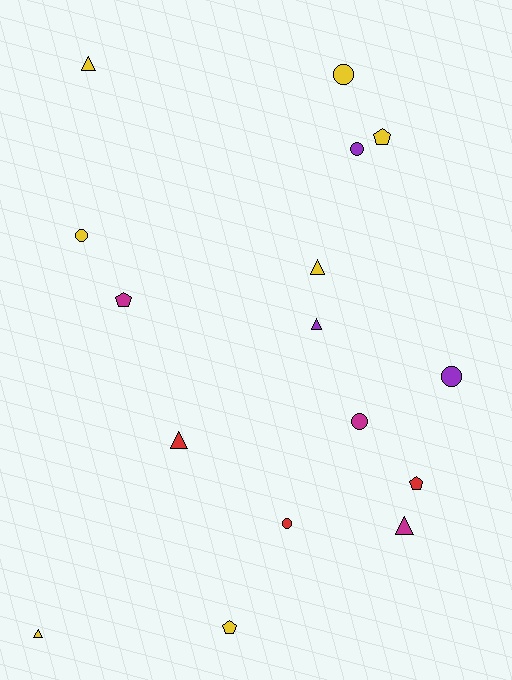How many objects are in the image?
There are 16 objects.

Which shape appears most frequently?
Circle, with 6 objects.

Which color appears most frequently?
Yellow, with 7 objects.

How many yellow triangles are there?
There are 3 yellow triangles.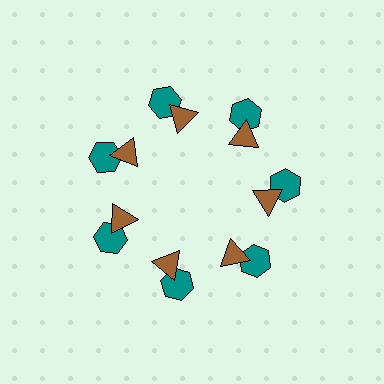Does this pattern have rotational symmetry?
Yes, this pattern has 7-fold rotational symmetry. It looks the same after rotating 51 degrees around the center.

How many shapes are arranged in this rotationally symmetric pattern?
There are 14 shapes, arranged in 7 groups of 2.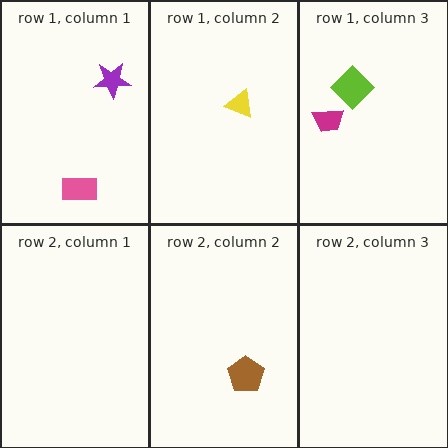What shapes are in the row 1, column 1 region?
The purple star, the pink rectangle.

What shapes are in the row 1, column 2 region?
The yellow triangle.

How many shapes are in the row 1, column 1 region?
2.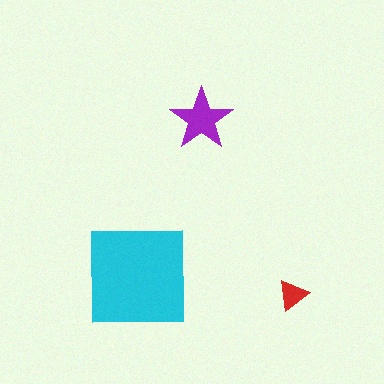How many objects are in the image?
There are 3 objects in the image.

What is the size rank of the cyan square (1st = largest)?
1st.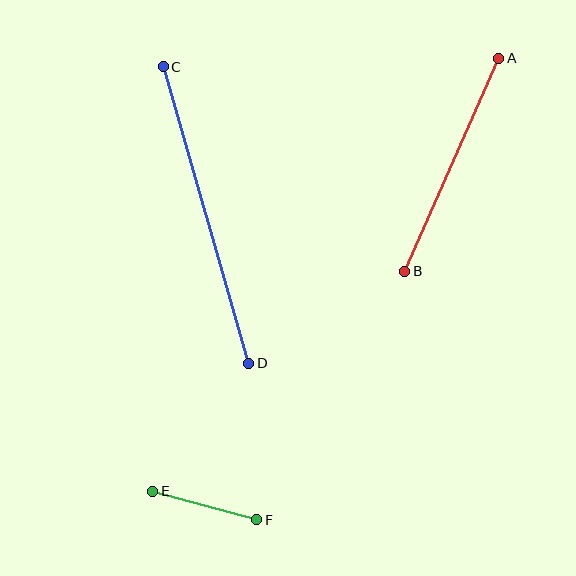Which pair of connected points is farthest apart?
Points C and D are farthest apart.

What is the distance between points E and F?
The distance is approximately 108 pixels.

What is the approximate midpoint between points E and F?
The midpoint is at approximately (205, 506) pixels.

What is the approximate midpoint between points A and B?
The midpoint is at approximately (452, 165) pixels.